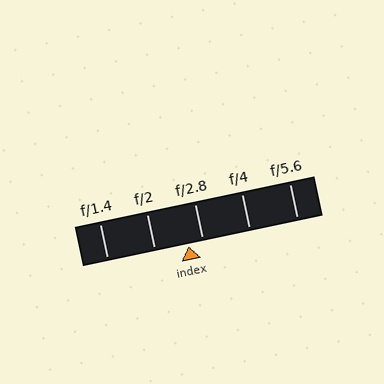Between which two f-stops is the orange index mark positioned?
The index mark is between f/2 and f/2.8.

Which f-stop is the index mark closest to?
The index mark is closest to f/2.8.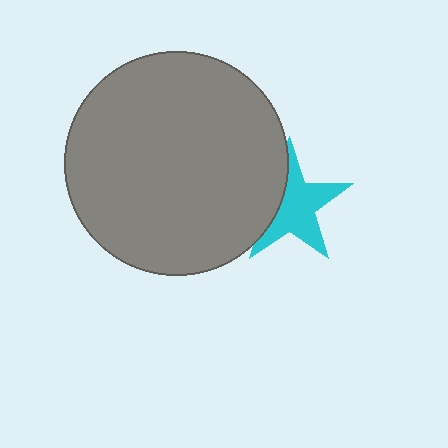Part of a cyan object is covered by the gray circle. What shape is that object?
It is a star.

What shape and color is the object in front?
The object in front is a gray circle.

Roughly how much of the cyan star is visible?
Most of it is visible (roughly 67%).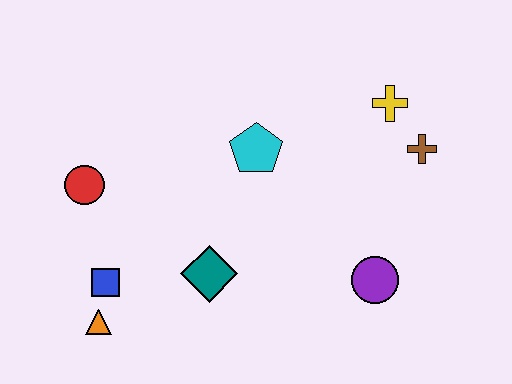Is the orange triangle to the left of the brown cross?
Yes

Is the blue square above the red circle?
No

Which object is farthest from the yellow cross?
The orange triangle is farthest from the yellow cross.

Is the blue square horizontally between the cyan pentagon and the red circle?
Yes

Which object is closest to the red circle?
The blue square is closest to the red circle.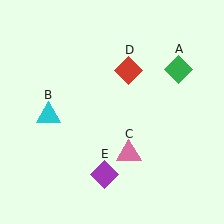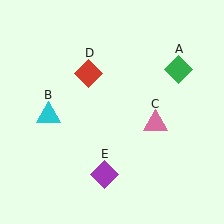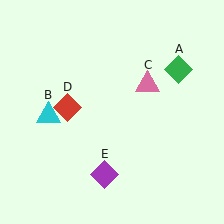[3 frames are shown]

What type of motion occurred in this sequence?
The pink triangle (object C), red diamond (object D) rotated counterclockwise around the center of the scene.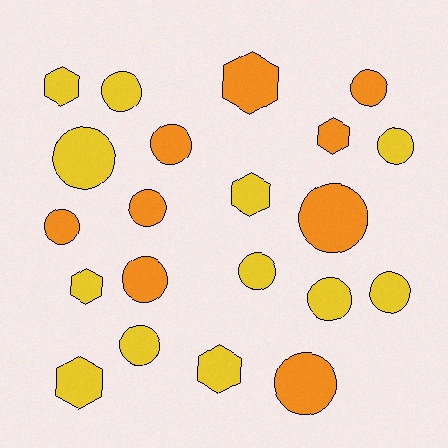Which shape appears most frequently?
Circle, with 14 objects.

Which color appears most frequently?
Yellow, with 12 objects.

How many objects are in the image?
There are 21 objects.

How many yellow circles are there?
There are 7 yellow circles.